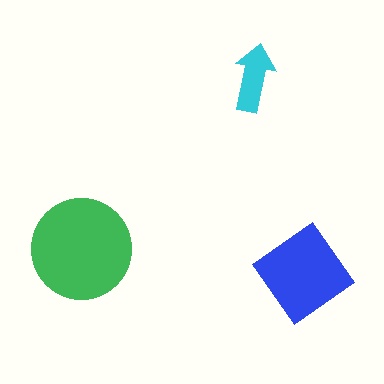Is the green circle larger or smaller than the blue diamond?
Larger.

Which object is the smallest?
The cyan arrow.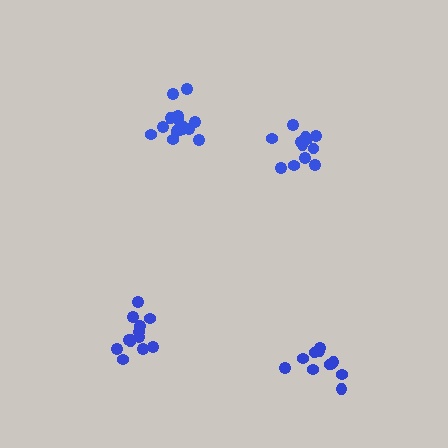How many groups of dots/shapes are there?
There are 4 groups.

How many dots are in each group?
Group 1: 11 dots, Group 2: 13 dots, Group 3: 16 dots, Group 4: 12 dots (52 total).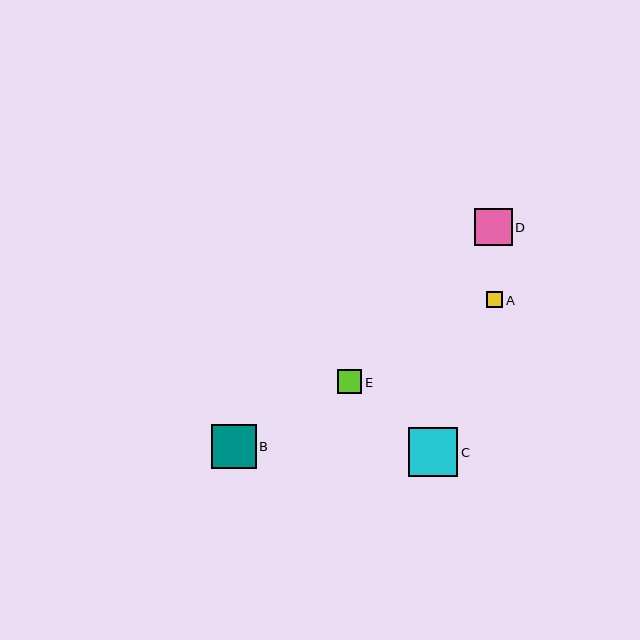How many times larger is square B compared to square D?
Square B is approximately 1.2 times the size of square D.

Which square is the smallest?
Square A is the smallest with a size of approximately 16 pixels.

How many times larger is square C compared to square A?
Square C is approximately 3.0 times the size of square A.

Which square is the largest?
Square C is the largest with a size of approximately 49 pixels.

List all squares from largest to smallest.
From largest to smallest: C, B, D, E, A.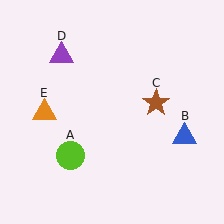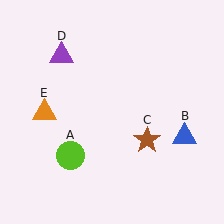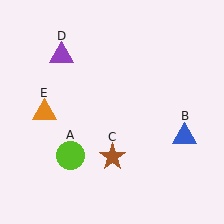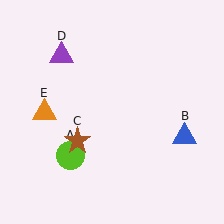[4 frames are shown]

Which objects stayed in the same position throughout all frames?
Lime circle (object A) and blue triangle (object B) and purple triangle (object D) and orange triangle (object E) remained stationary.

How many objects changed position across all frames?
1 object changed position: brown star (object C).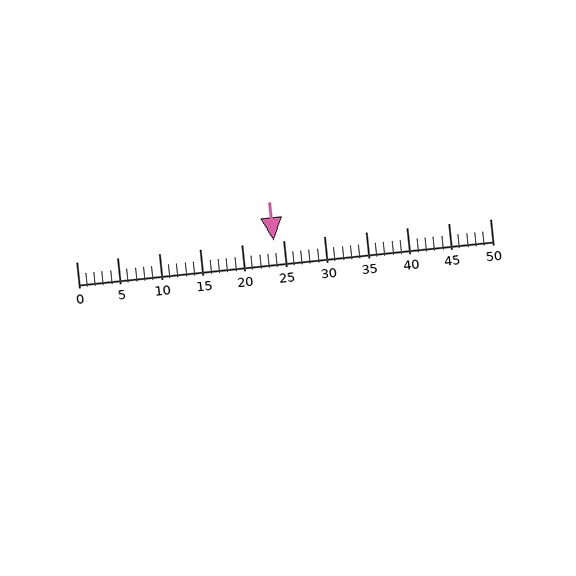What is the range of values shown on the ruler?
The ruler shows values from 0 to 50.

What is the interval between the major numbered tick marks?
The major tick marks are spaced 5 units apart.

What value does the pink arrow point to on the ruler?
The pink arrow points to approximately 24.